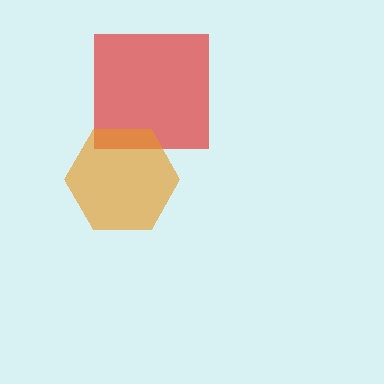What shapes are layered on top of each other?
The layered shapes are: a red square, an orange hexagon.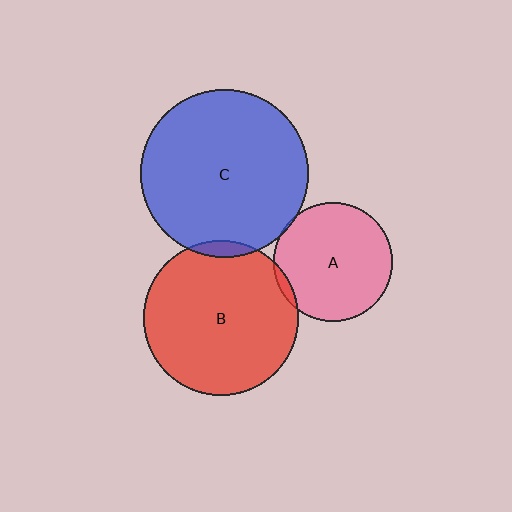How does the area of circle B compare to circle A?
Approximately 1.7 times.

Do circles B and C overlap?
Yes.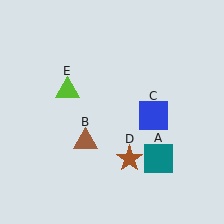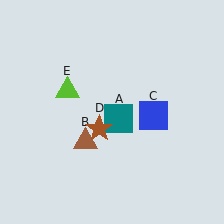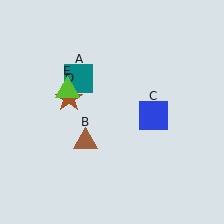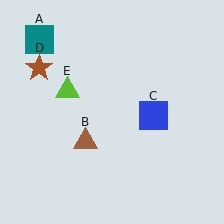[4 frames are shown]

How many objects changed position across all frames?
2 objects changed position: teal square (object A), brown star (object D).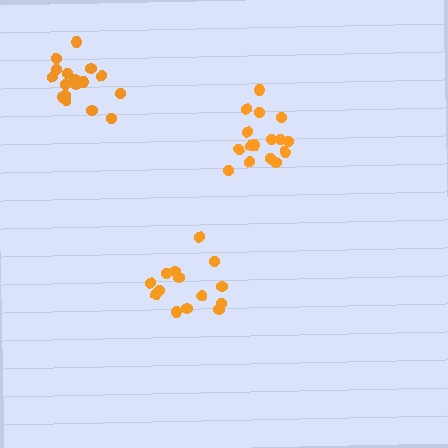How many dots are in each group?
Group 1: 17 dots, Group 2: 16 dots, Group 3: 14 dots (47 total).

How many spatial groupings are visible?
There are 3 spatial groupings.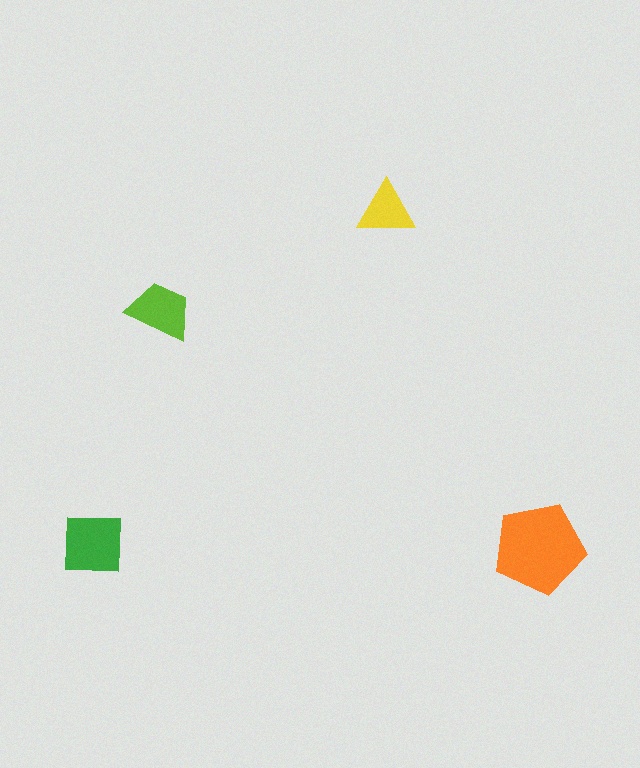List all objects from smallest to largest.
The yellow triangle, the lime trapezoid, the green square, the orange pentagon.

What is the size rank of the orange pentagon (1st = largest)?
1st.